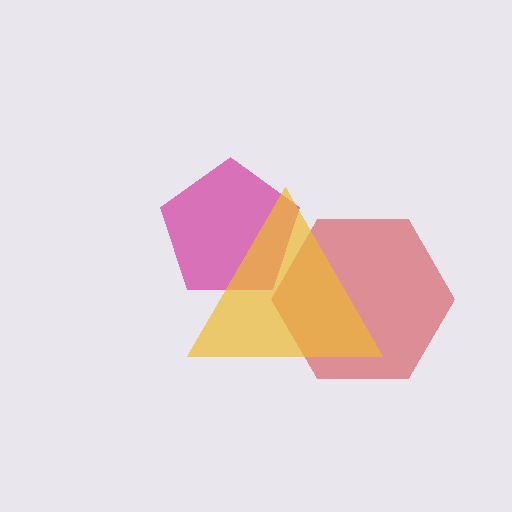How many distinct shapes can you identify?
There are 3 distinct shapes: a red hexagon, a magenta pentagon, a yellow triangle.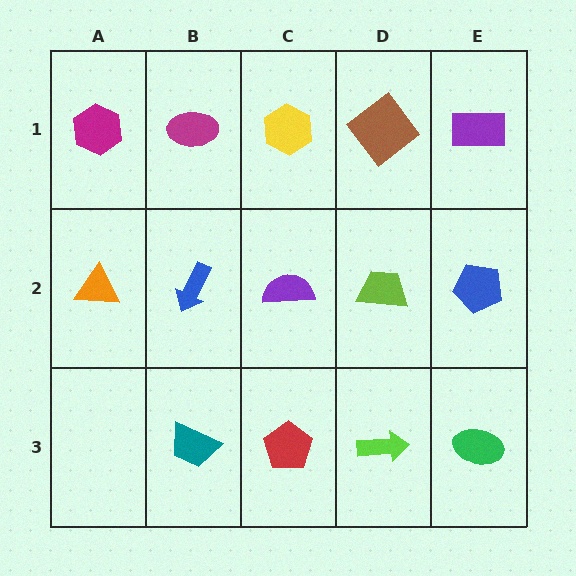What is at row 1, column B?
A magenta ellipse.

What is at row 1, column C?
A yellow hexagon.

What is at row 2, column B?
A blue arrow.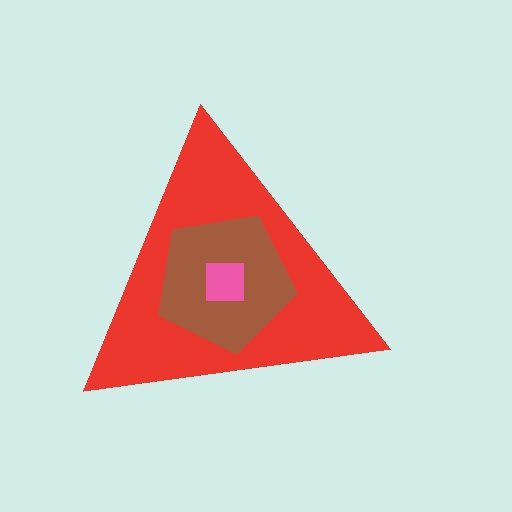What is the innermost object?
The pink square.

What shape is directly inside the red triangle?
The brown pentagon.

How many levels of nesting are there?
3.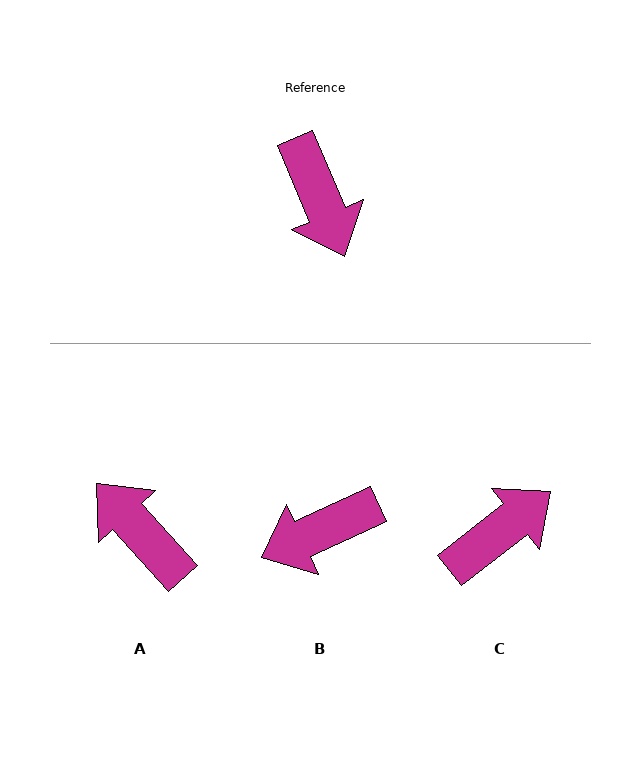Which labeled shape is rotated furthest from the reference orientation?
A, about 161 degrees away.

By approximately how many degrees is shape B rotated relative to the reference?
Approximately 88 degrees clockwise.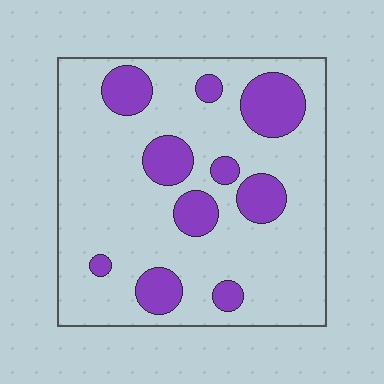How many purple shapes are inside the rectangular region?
10.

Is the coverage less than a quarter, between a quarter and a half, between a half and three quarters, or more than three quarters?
Less than a quarter.